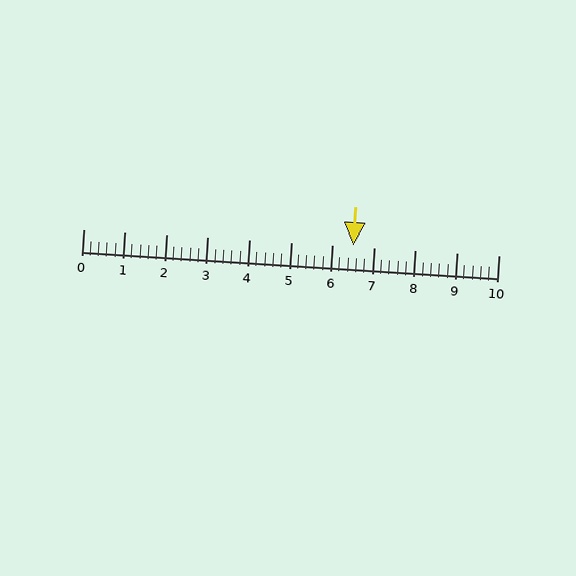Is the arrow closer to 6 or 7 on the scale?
The arrow is closer to 7.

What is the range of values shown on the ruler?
The ruler shows values from 0 to 10.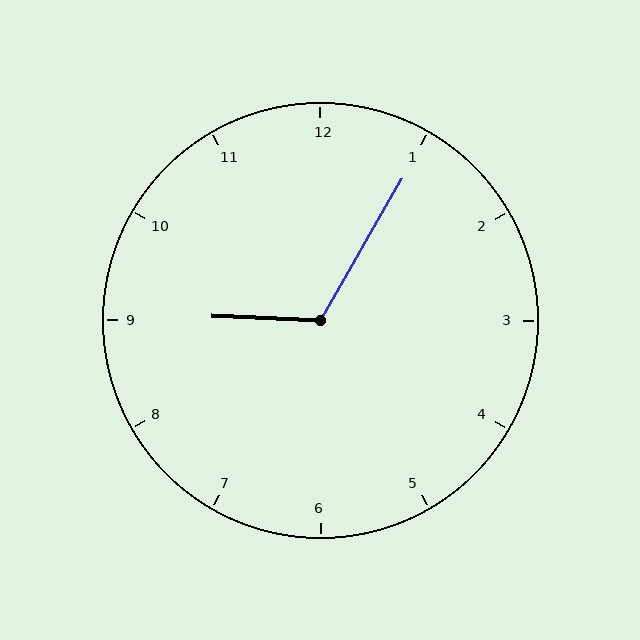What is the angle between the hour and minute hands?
Approximately 118 degrees.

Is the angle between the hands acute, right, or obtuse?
It is obtuse.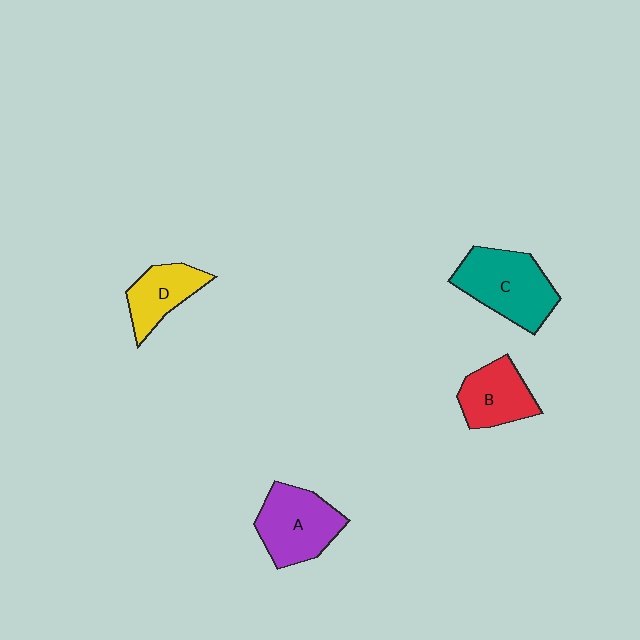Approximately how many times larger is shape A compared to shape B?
Approximately 1.3 times.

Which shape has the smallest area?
Shape D (yellow).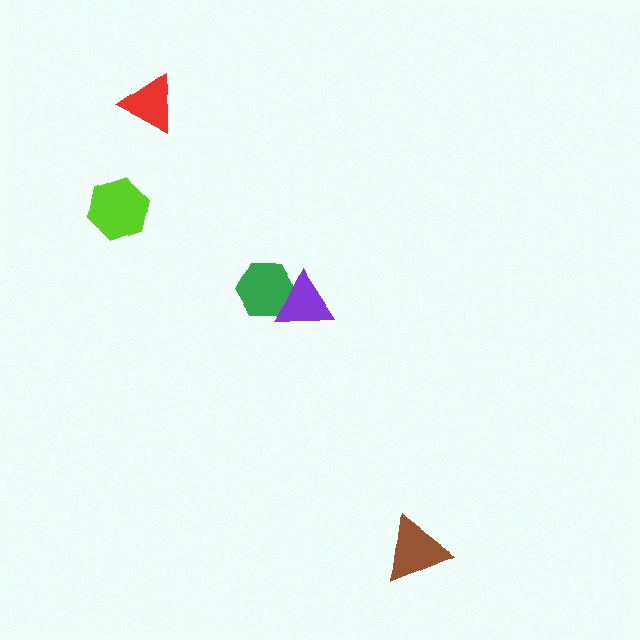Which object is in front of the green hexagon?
The purple triangle is in front of the green hexagon.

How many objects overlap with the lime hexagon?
0 objects overlap with the lime hexagon.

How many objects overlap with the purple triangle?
1 object overlaps with the purple triangle.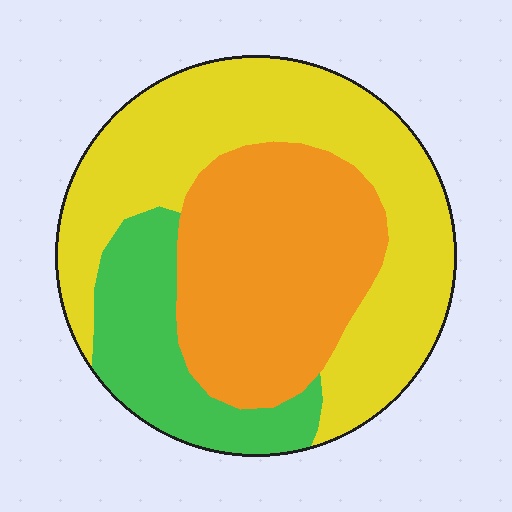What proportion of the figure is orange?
Orange covers 35% of the figure.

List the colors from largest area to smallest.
From largest to smallest: yellow, orange, green.